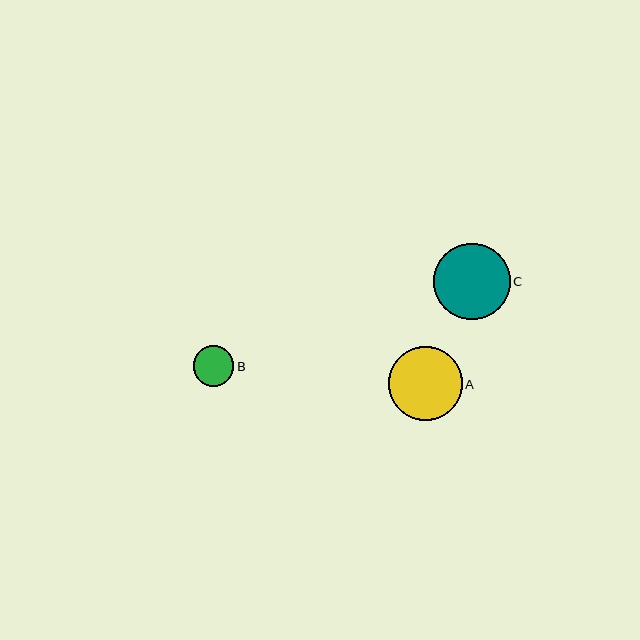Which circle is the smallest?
Circle B is the smallest with a size of approximately 41 pixels.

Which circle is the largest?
Circle C is the largest with a size of approximately 76 pixels.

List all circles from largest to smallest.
From largest to smallest: C, A, B.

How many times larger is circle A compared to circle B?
Circle A is approximately 1.8 times the size of circle B.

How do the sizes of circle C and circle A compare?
Circle C and circle A are approximately the same size.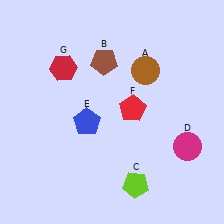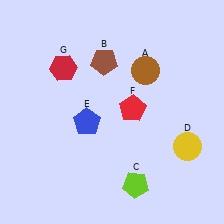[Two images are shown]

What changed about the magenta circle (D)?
In Image 1, D is magenta. In Image 2, it changed to yellow.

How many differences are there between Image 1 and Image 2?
There is 1 difference between the two images.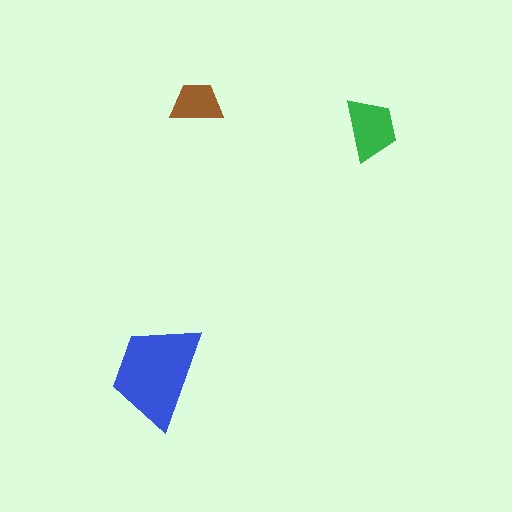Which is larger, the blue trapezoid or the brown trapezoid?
The blue one.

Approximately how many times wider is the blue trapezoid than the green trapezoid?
About 1.5 times wider.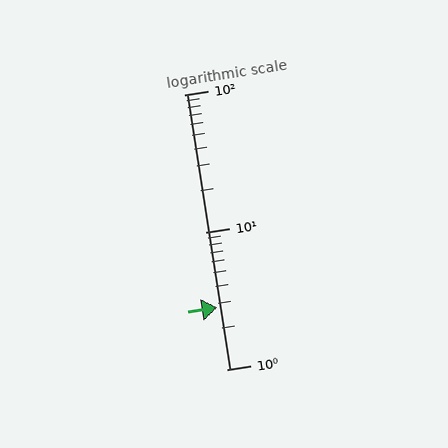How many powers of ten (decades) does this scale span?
The scale spans 2 decades, from 1 to 100.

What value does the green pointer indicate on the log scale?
The pointer indicates approximately 2.8.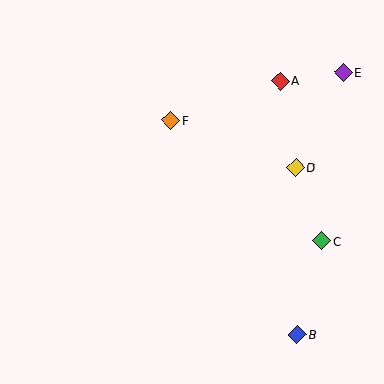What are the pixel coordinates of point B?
Point B is at (297, 335).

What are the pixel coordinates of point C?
Point C is at (322, 241).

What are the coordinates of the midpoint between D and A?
The midpoint between D and A is at (288, 124).